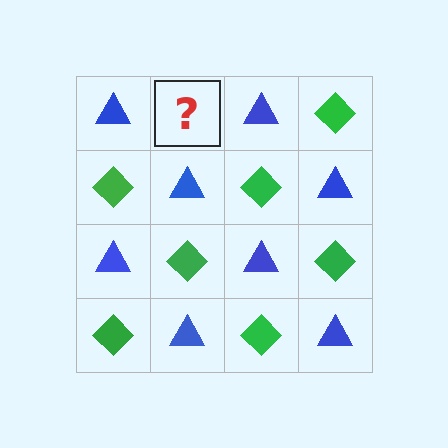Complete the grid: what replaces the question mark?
The question mark should be replaced with a green diamond.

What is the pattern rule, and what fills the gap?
The rule is that it alternates blue triangle and green diamond in a checkerboard pattern. The gap should be filled with a green diamond.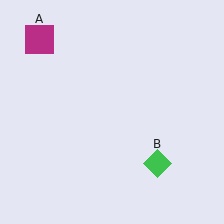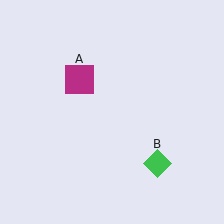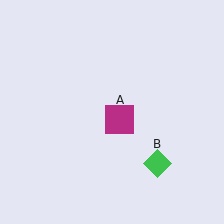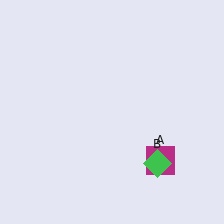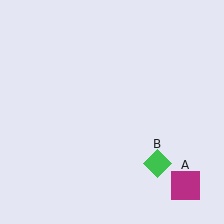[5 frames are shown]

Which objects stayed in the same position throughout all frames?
Green diamond (object B) remained stationary.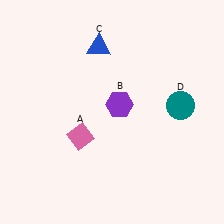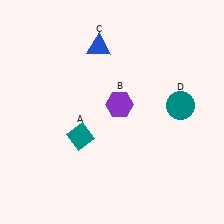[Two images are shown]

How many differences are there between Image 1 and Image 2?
There is 1 difference between the two images.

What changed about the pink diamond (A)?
In Image 1, A is pink. In Image 2, it changed to teal.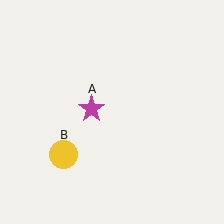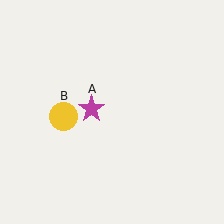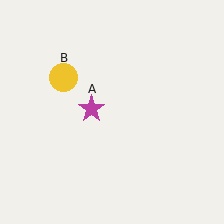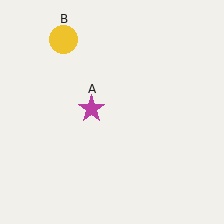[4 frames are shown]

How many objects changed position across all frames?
1 object changed position: yellow circle (object B).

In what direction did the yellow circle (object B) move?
The yellow circle (object B) moved up.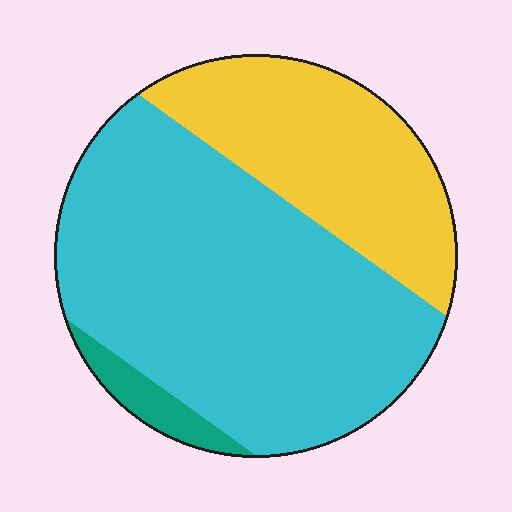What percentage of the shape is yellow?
Yellow covers roughly 30% of the shape.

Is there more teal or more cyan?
Cyan.